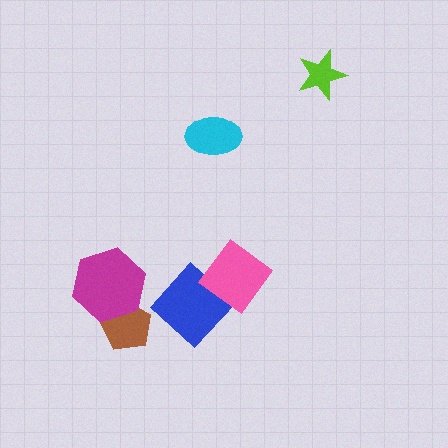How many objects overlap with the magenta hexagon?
1 object overlaps with the magenta hexagon.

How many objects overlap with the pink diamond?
1 object overlaps with the pink diamond.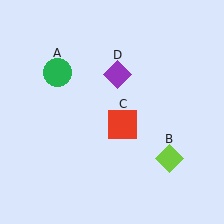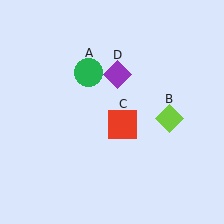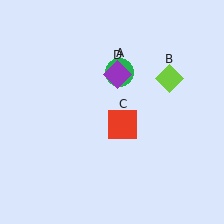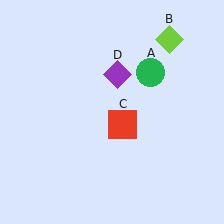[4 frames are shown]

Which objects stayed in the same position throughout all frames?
Red square (object C) and purple diamond (object D) remained stationary.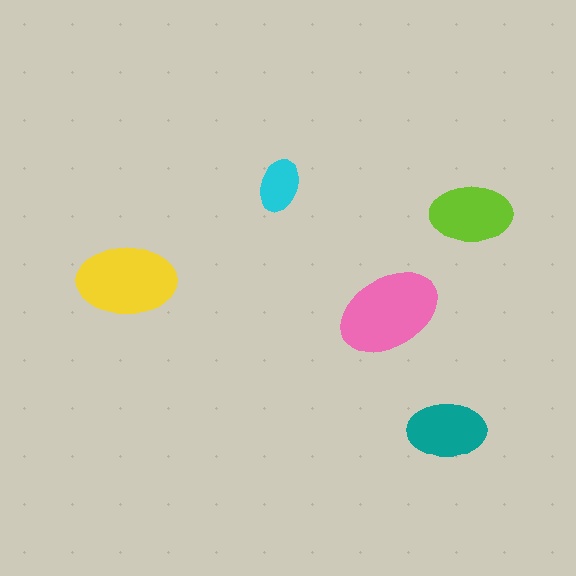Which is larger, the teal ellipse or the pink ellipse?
The pink one.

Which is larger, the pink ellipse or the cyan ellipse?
The pink one.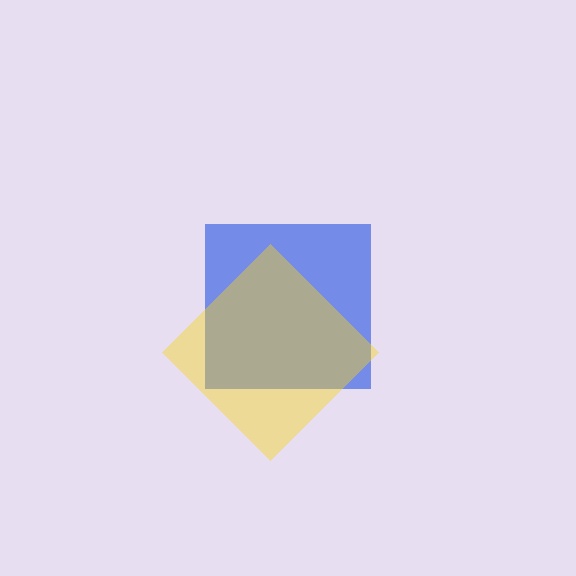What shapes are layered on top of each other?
The layered shapes are: a blue square, a yellow diamond.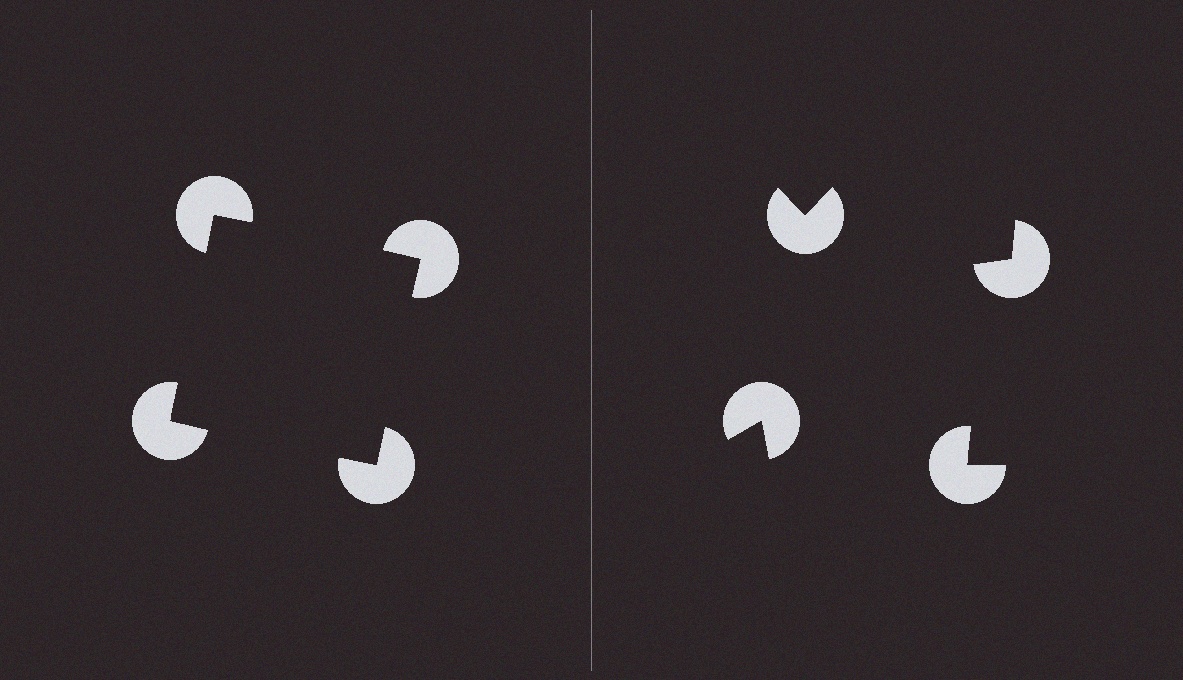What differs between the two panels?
The pac-man discs are positioned identically on both sides; only the wedge orientations differ. On the left they align to a square; on the right they are misaligned.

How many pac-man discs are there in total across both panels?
8 — 4 on each side.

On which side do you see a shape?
An illusory square appears on the left side. On the right side the wedge cuts are rotated, so no coherent shape forms.